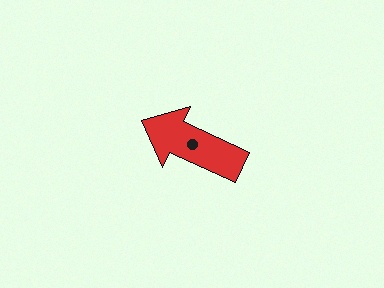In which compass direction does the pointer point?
Northwest.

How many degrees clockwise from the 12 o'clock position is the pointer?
Approximately 295 degrees.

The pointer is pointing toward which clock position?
Roughly 10 o'clock.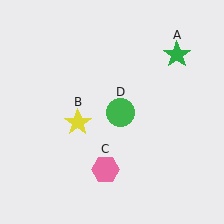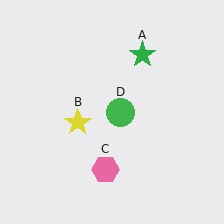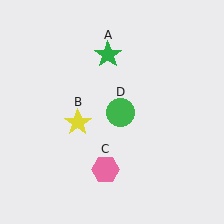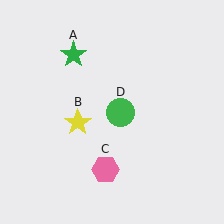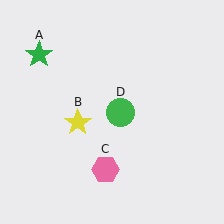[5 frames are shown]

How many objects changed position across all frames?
1 object changed position: green star (object A).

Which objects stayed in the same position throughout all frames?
Yellow star (object B) and pink hexagon (object C) and green circle (object D) remained stationary.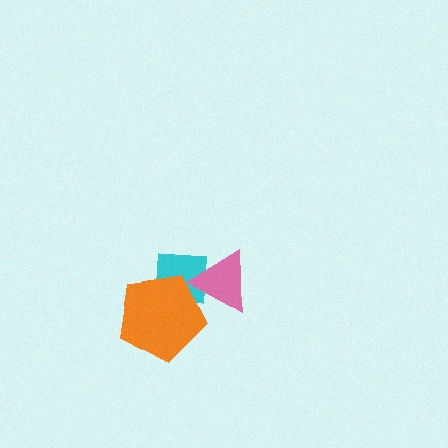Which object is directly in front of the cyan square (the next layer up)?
The orange pentagon is directly in front of the cyan square.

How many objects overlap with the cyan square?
2 objects overlap with the cyan square.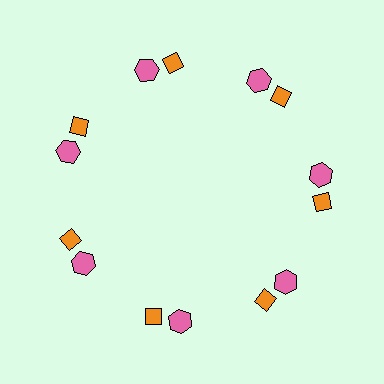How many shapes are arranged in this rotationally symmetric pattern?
There are 14 shapes, arranged in 7 groups of 2.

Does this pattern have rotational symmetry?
Yes, this pattern has 7-fold rotational symmetry. It looks the same after rotating 51 degrees around the center.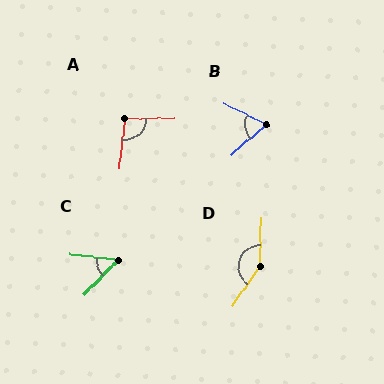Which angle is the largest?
D, at approximately 146 degrees.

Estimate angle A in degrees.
Approximately 98 degrees.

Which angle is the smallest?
C, at approximately 53 degrees.